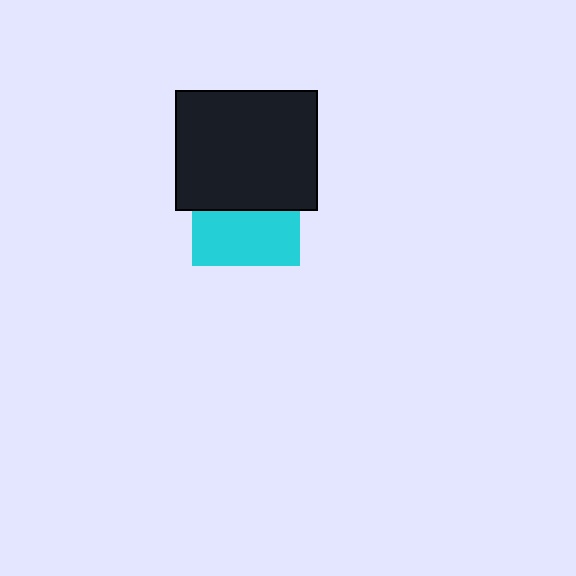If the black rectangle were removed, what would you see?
You would see the complete cyan square.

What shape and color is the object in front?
The object in front is a black rectangle.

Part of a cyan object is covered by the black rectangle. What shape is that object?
It is a square.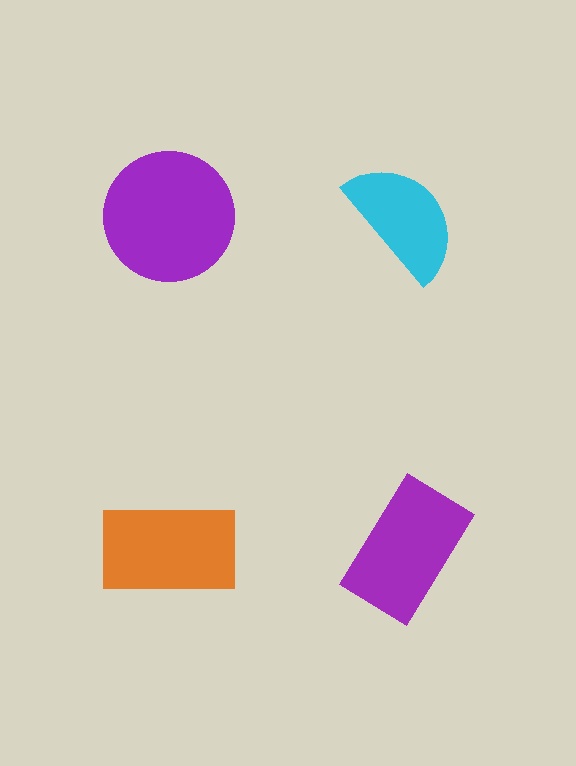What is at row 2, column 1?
An orange rectangle.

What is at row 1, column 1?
A purple circle.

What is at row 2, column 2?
A purple rectangle.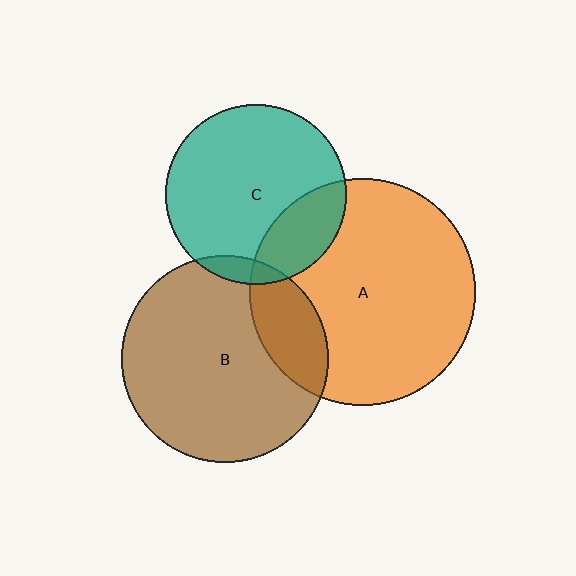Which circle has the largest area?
Circle A (orange).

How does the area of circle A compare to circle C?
Approximately 1.6 times.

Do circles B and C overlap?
Yes.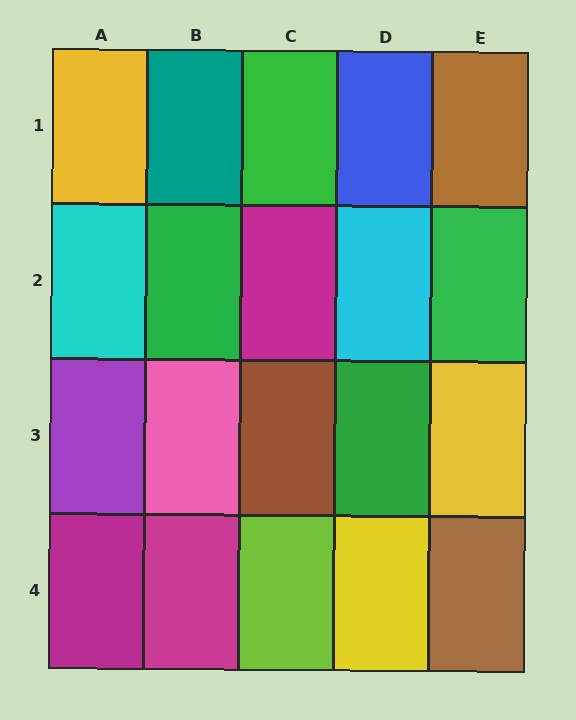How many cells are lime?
1 cell is lime.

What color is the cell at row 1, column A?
Yellow.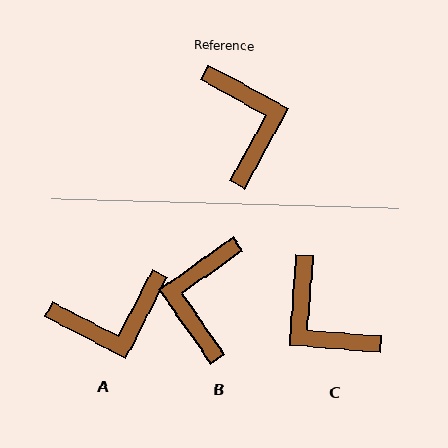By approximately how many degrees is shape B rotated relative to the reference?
Approximately 154 degrees counter-clockwise.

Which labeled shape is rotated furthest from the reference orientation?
C, about 156 degrees away.